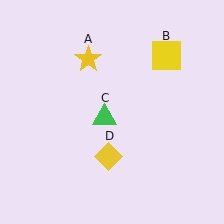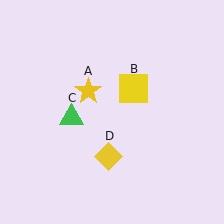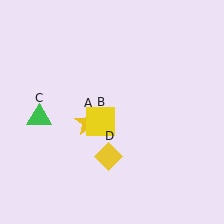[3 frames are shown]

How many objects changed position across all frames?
3 objects changed position: yellow star (object A), yellow square (object B), green triangle (object C).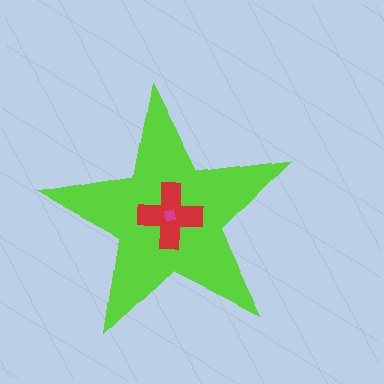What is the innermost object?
The magenta square.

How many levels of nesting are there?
3.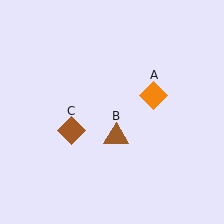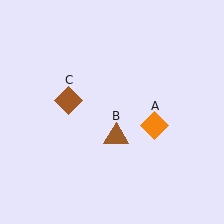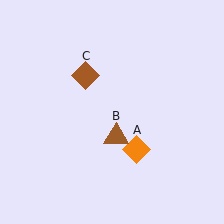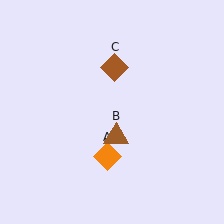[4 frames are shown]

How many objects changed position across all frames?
2 objects changed position: orange diamond (object A), brown diamond (object C).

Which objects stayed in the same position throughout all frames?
Brown triangle (object B) remained stationary.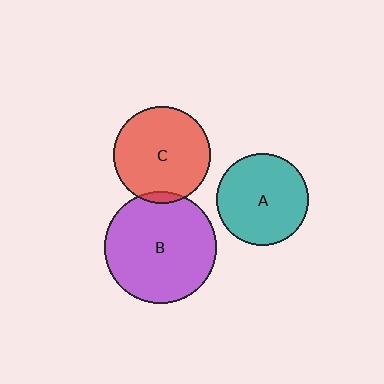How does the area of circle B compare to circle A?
Approximately 1.5 times.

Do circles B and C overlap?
Yes.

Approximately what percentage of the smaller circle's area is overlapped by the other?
Approximately 5%.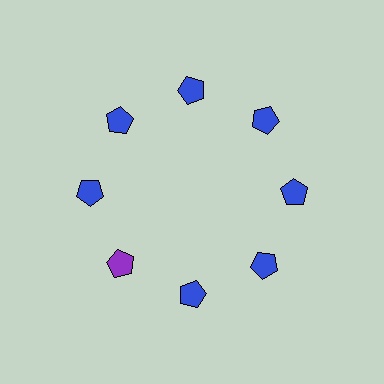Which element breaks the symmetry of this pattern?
The purple pentagon at roughly the 8 o'clock position breaks the symmetry. All other shapes are blue pentagons.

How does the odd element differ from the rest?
It has a different color: purple instead of blue.